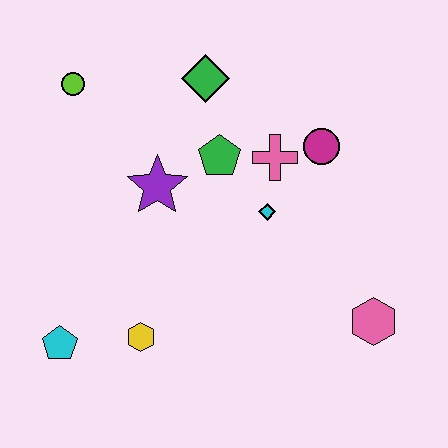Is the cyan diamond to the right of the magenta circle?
No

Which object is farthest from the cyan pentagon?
The magenta circle is farthest from the cyan pentagon.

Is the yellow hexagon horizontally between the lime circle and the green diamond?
Yes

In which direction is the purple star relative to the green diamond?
The purple star is below the green diamond.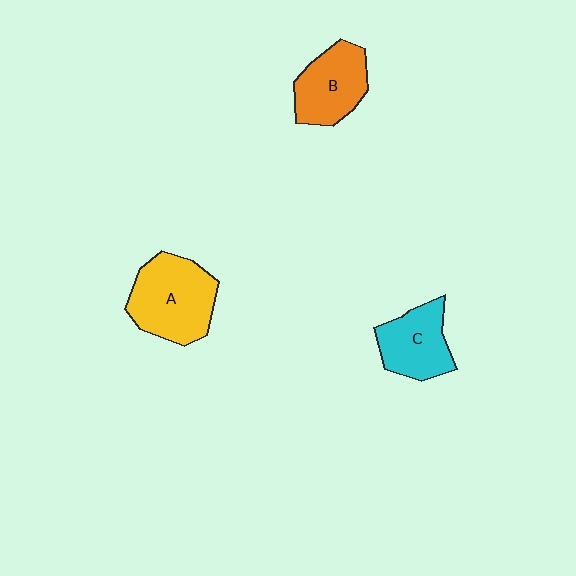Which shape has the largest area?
Shape A (yellow).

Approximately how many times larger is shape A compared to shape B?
Approximately 1.3 times.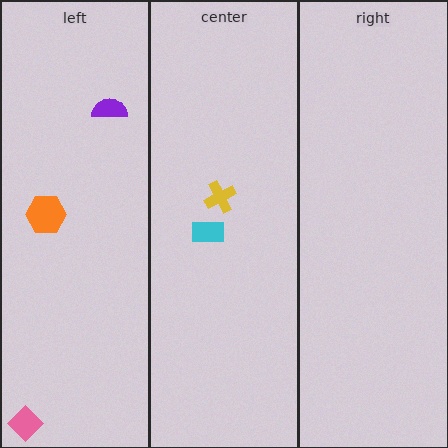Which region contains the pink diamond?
The left region.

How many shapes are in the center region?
2.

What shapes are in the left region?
The purple semicircle, the orange hexagon, the pink diamond.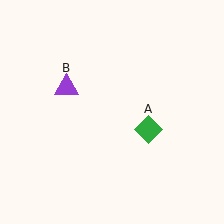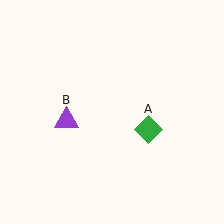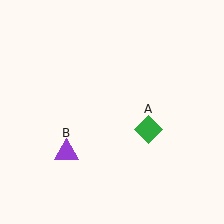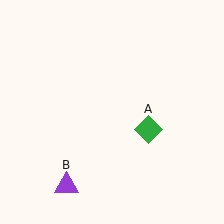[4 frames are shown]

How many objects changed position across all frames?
1 object changed position: purple triangle (object B).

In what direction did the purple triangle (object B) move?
The purple triangle (object B) moved down.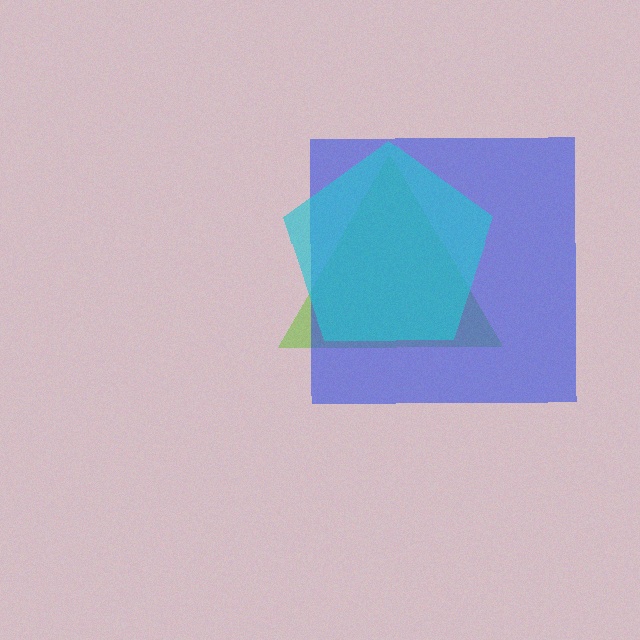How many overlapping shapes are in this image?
There are 3 overlapping shapes in the image.